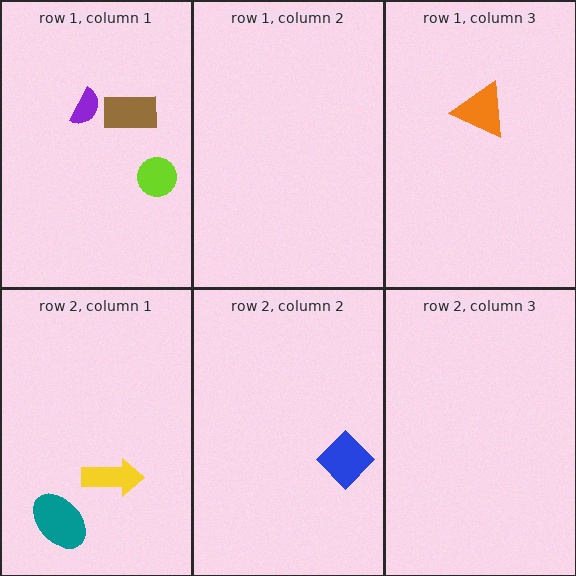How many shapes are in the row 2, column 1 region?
2.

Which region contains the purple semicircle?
The row 1, column 1 region.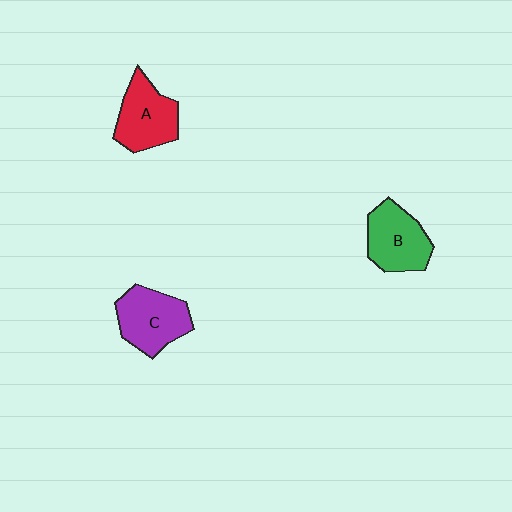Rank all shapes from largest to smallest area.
From largest to smallest: C (purple), B (green), A (red).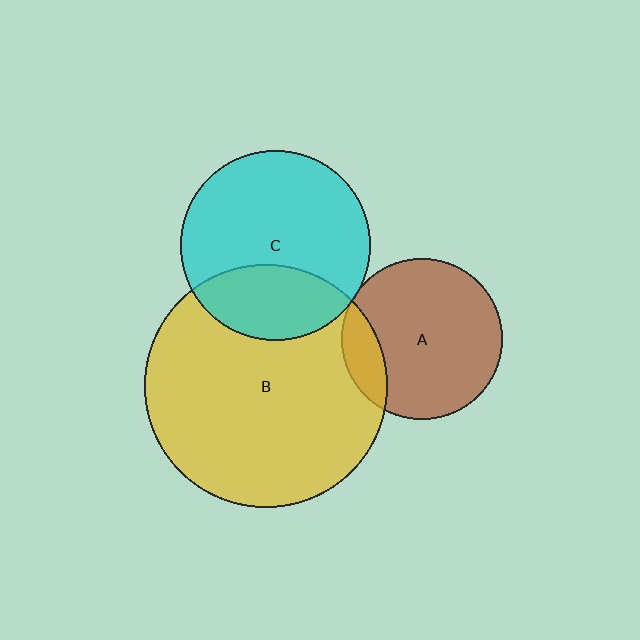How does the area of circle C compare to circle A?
Approximately 1.4 times.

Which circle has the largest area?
Circle B (yellow).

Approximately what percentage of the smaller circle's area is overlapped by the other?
Approximately 30%.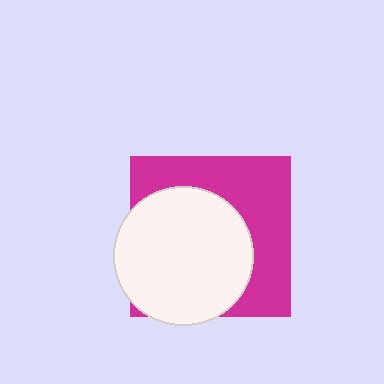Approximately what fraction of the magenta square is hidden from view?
Roughly 54% of the magenta square is hidden behind the white circle.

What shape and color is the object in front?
The object in front is a white circle.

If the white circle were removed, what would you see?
You would see the complete magenta square.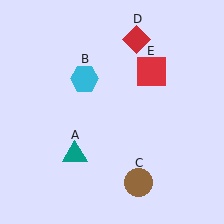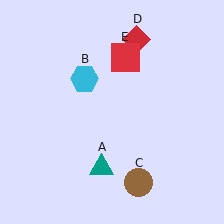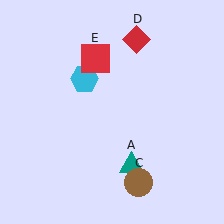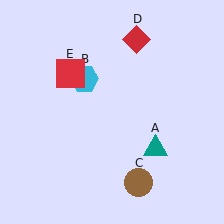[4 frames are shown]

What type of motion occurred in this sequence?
The teal triangle (object A), red square (object E) rotated counterclockwise around the center of the scene.